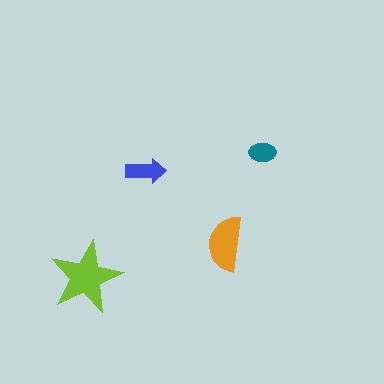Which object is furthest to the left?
The lime star is leftmost.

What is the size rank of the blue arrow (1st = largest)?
3rd.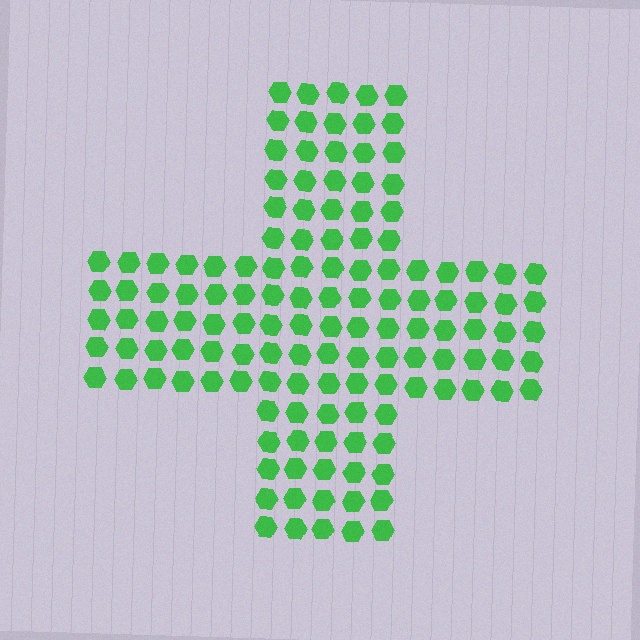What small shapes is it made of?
It is made of small hexagons.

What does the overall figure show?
The overall figure shows a cross.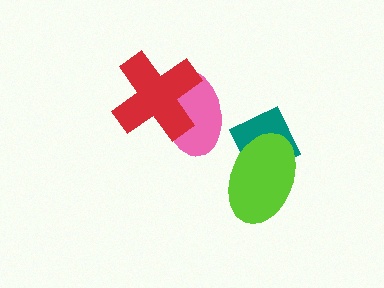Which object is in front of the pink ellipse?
The red cross is in front of the pink ellipse.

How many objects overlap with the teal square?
1 object overlaps with the teal square.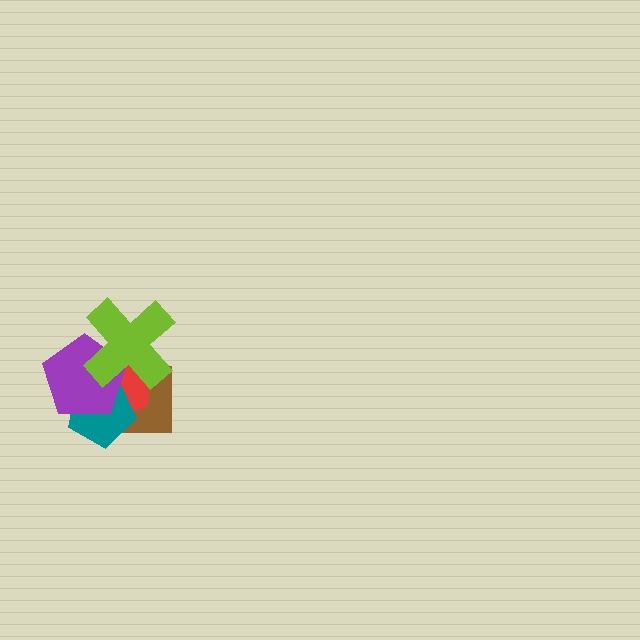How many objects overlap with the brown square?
4 objects overlap with the brown square.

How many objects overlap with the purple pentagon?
4 objects overlap with the purple pentagon.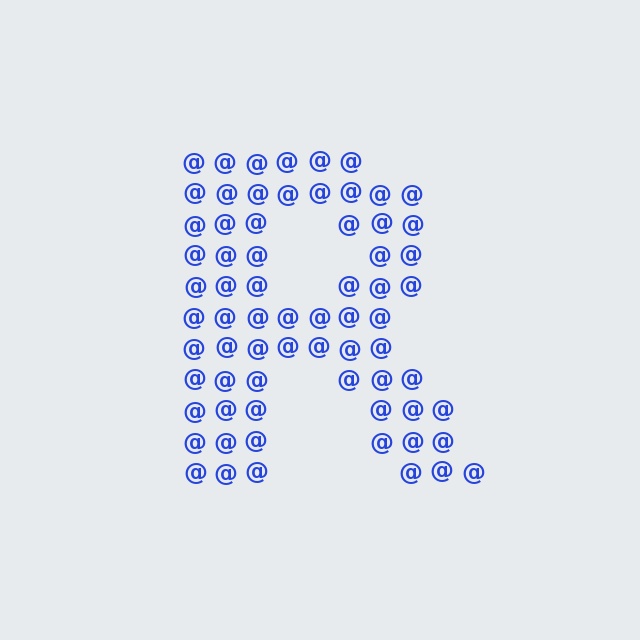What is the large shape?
The large shape is the letter R.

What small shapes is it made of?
It is made of small at signs.